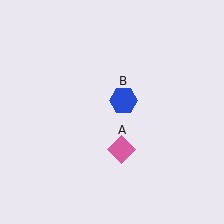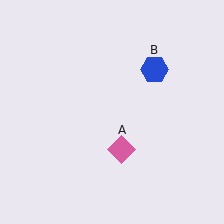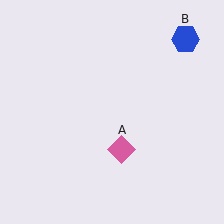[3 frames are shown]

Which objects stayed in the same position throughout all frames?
Pink diamond (object A) remained stationary.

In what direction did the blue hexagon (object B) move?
The blue hexagon (object B) moved up and to the right.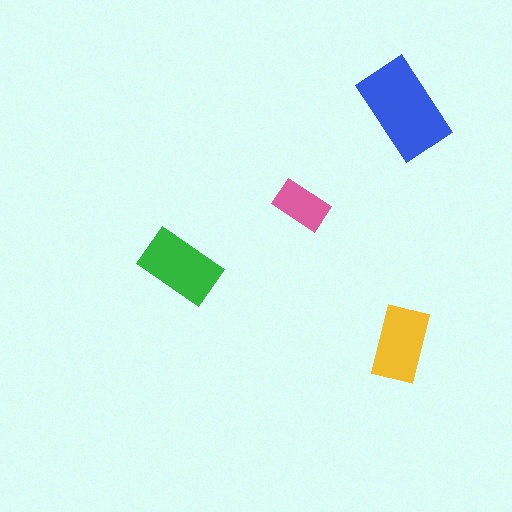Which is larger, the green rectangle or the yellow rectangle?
The green one.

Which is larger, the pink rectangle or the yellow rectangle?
The yellow one.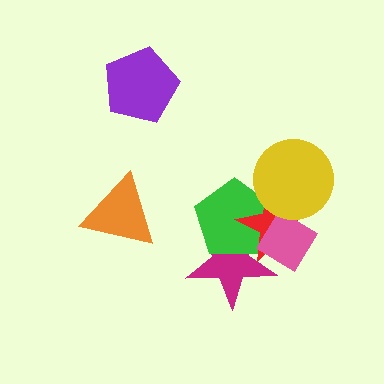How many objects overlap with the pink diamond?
4 objects overlap with the pink diamond.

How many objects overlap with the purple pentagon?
0 objects overlap with the purple pentagon.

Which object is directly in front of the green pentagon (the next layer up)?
The red star is directly in front of the green pentagon.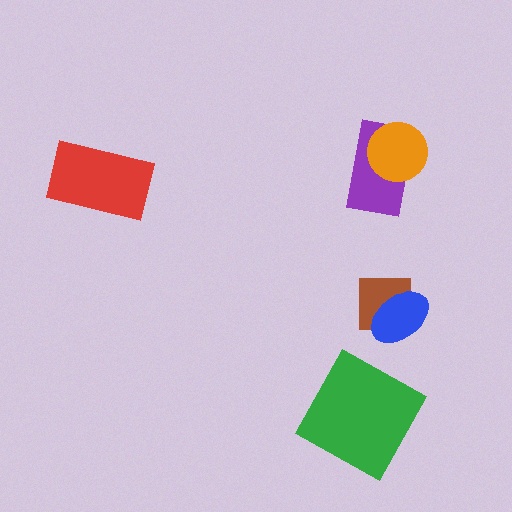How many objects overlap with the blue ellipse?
1 object overlaps with the blue ellipse.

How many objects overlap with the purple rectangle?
1 object overlaps with the purple rectangle.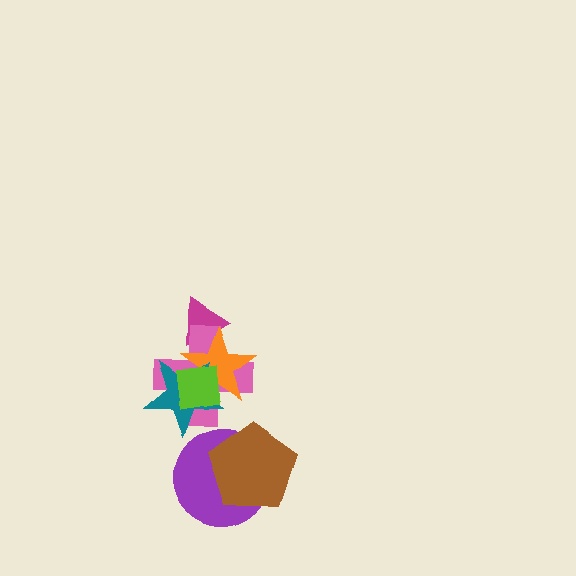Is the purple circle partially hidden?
Yes, it is partially covered by another shape.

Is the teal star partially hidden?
Yes, it is partially covered by another shape.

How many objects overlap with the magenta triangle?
2 objects overlap with the magenta triangle.